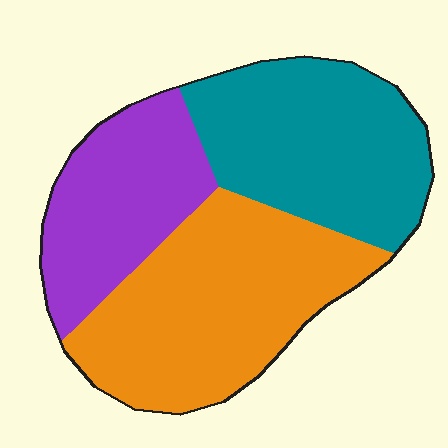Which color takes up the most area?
Orange, at roughly 40%.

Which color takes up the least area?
Purple, at roughly 25%.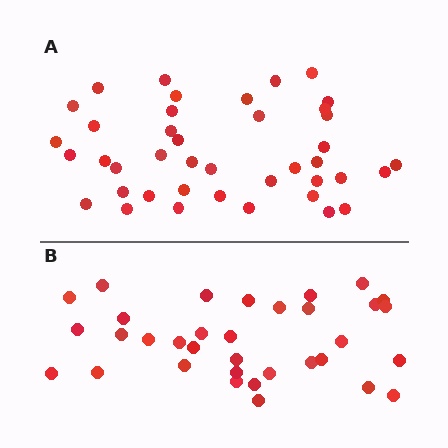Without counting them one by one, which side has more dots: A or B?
Region A (the top region) has more dots.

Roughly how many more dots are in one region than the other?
Region A has roughly 8 or so more dots than region B.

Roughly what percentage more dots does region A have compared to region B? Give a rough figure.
About 20% more.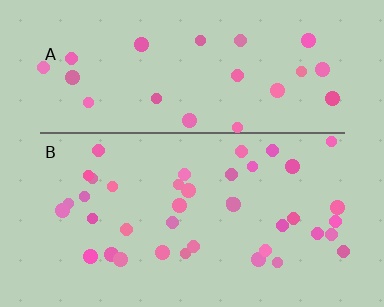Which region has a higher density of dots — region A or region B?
B (the bottom).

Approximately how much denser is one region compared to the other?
Approximately 1.6× — region B over region A.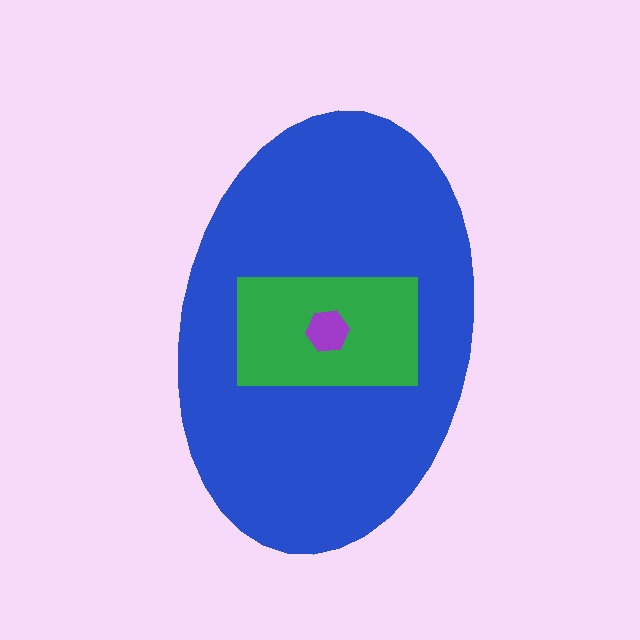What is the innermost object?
The purple hexagon.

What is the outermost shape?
The blue ellipse.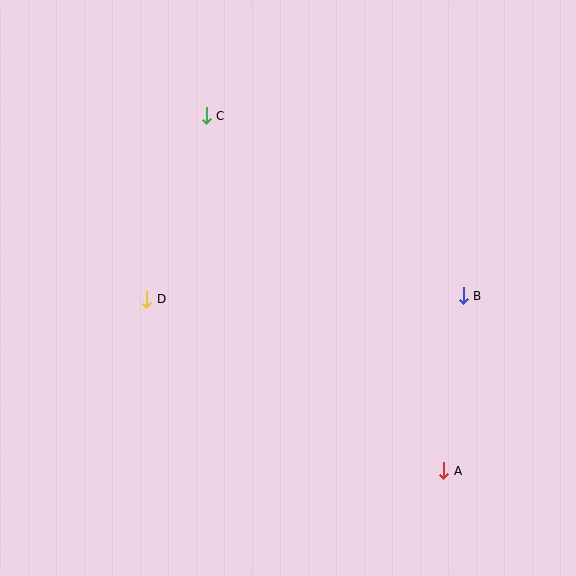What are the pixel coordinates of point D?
Point D is at (147, 299).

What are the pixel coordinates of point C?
Point C is at (206, 116).